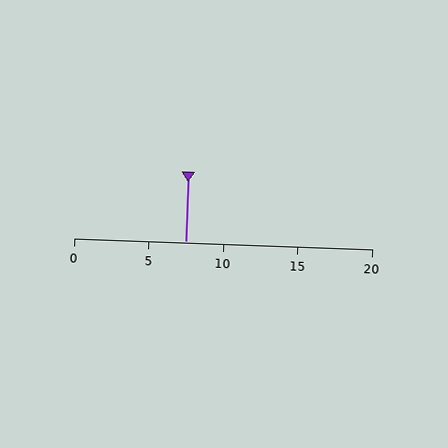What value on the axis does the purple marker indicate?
The marker indicates approximately 7.5.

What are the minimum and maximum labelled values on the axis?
The axis runs from 0 to 20.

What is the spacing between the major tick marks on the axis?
The major ticks are spaced 5 apart.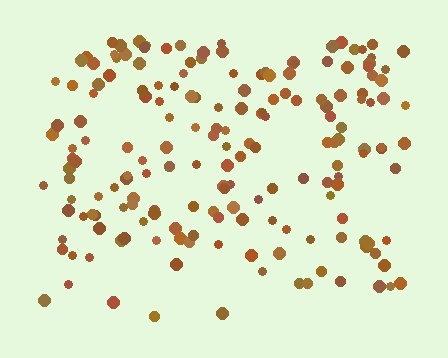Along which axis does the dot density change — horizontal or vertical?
Vertical.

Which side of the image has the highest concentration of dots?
The top.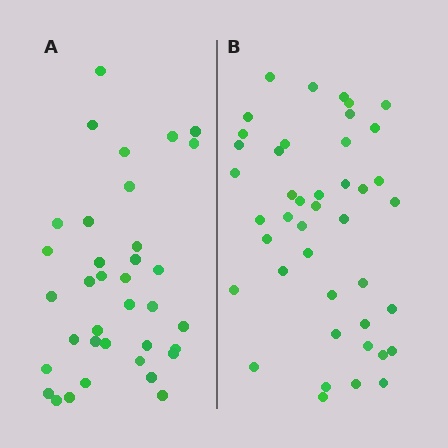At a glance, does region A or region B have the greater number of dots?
Region B (the right region) has more dots.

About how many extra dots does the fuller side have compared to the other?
Region B has roughly 8 or so more dots than region A.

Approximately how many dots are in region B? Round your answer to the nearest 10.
About 40 dots. (The exact count is 43, which rounds to 40.)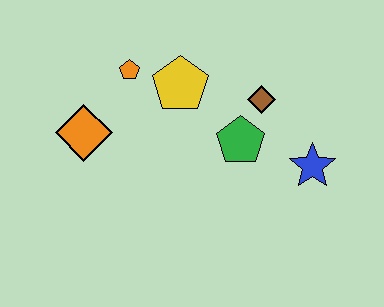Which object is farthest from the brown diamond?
The orange diamond is farthest from the brown diamond.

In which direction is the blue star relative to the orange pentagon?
The blue star is to the right of the orange pentagon.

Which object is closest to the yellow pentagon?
The orange pentagon is closest to the yellow pentagon.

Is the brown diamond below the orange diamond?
No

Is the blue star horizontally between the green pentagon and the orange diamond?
No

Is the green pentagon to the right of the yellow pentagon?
Yes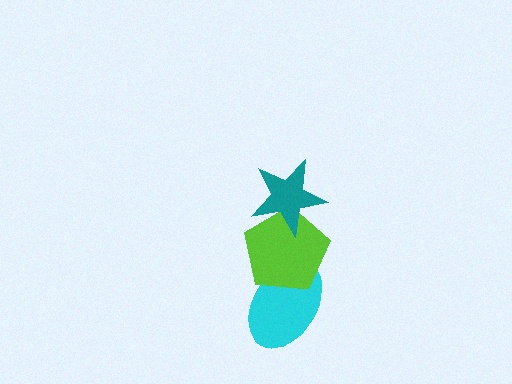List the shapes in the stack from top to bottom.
From top to bottom: the teal star, the lime pentagon, the cyan ellipse.